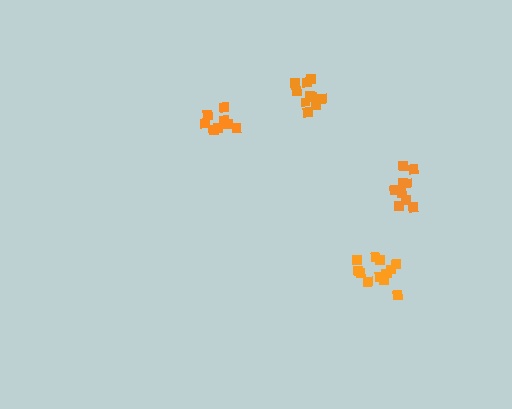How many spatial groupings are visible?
There are 4 spatial groupings.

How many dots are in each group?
Group 1: 10 dots, Group 2: 8 dots, Group 3: 12 dots, Group 4: 9 dots (39 total).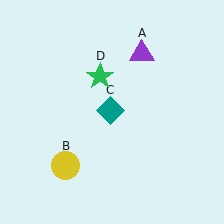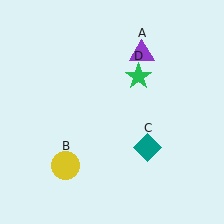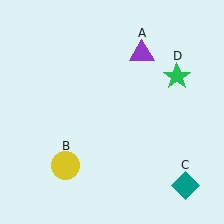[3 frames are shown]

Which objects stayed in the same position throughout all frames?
Purple triangle (object A) and yellow circle (object B) remained stationary.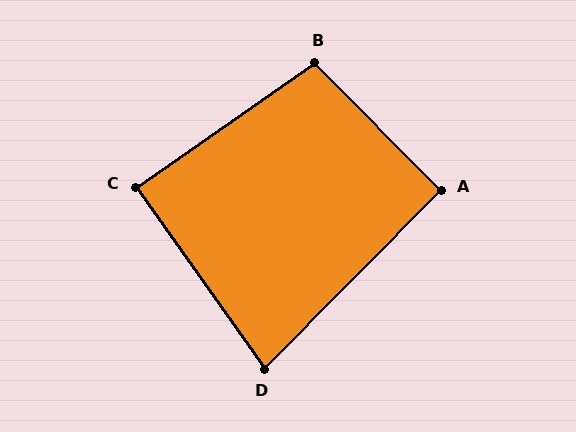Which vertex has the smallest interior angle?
D, at approximately 80 degrees.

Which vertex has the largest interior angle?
B, at approximately 100 degrees.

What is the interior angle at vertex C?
Approximately 89 degrees (approximately right).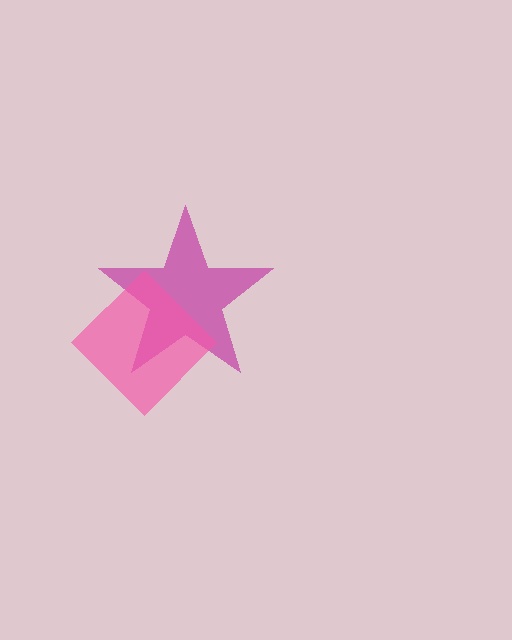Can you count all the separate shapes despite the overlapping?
Yes, there are 2 separate shapes.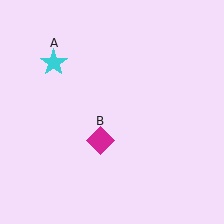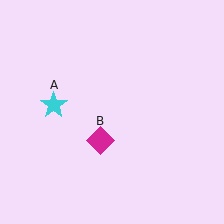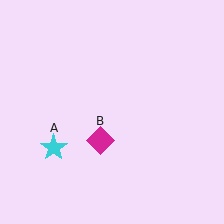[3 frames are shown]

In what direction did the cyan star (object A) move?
The cyan star (object A) moved down.